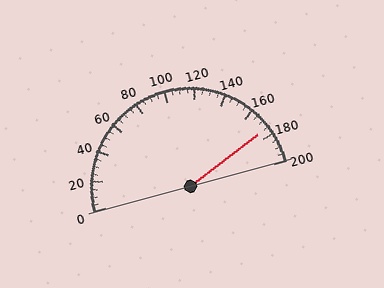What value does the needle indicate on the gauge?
The needle indicates approximately 175.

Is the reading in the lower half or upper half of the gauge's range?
The reading is in the upper half of the range (0 to 200).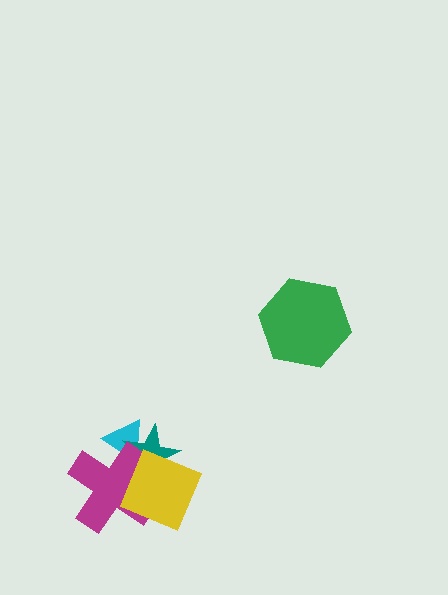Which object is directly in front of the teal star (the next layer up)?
The magenta cross is directly in front of the teal star.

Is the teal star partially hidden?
Yes, it is partially covered by another shape.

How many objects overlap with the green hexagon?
0 objects overlap with the green hexagon.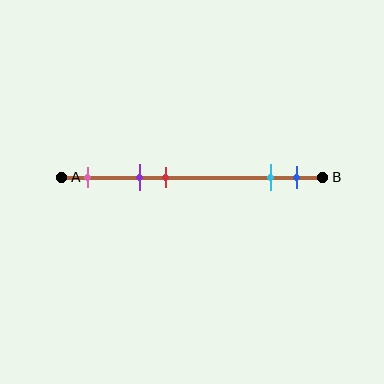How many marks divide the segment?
There are 5 marks dividing the segment.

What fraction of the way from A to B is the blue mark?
The blue mark is approximately 90% (0.9) of the way from A to B.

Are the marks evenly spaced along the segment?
No, the marks are not evenly spaced.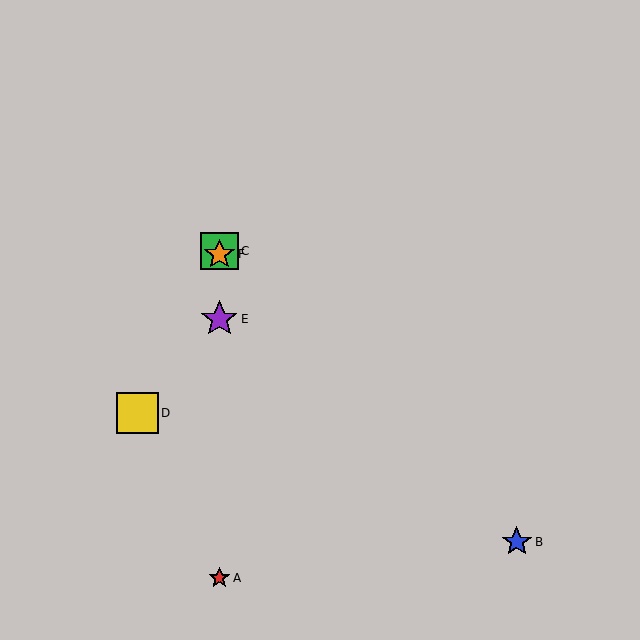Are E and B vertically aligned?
No, E is at x≈219 and B is at x≈517.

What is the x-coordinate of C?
Object C is at x≈219.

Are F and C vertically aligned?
Yes, both are at x≈219.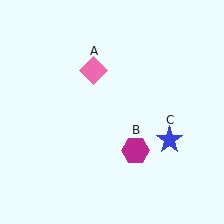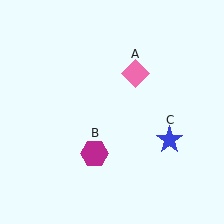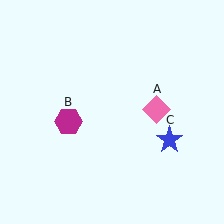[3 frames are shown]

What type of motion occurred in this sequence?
The pink diamond (object A), magenta hexagon (object B) rotated clockwise around the center of the scene.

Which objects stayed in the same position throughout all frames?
Blue star (object C) remained stationary.